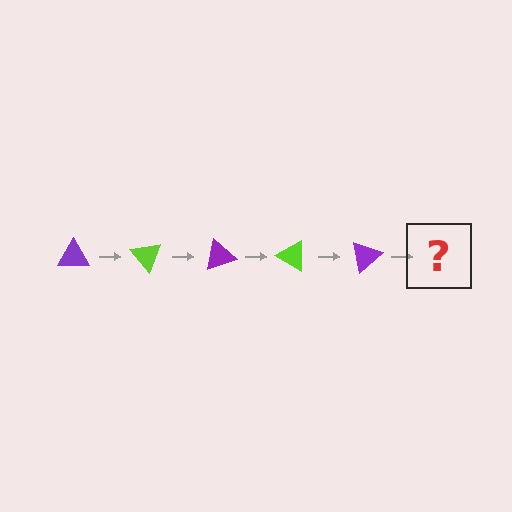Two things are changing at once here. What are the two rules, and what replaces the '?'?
The two rules are that it rotates 50 degrees each step and the color cycles through purple and lime. The '?' should be a lime triangle, rotated 250 degrees from the start.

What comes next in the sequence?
The next element should be a lime triangle, rotated 250 degrees from the start.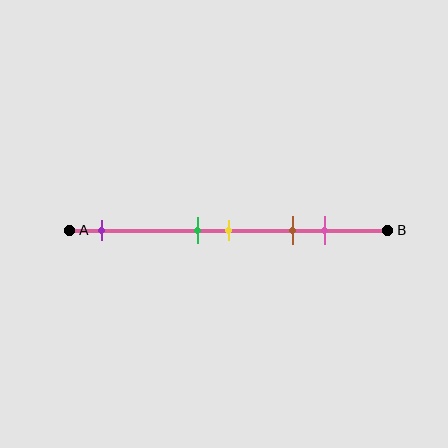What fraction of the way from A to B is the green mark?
The green mark is approximately 40% (0.4) of the way from A to B.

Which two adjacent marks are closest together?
The green and yellow marks are the closest adjacent pair.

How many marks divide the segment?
There are 5 marks dividing the segment.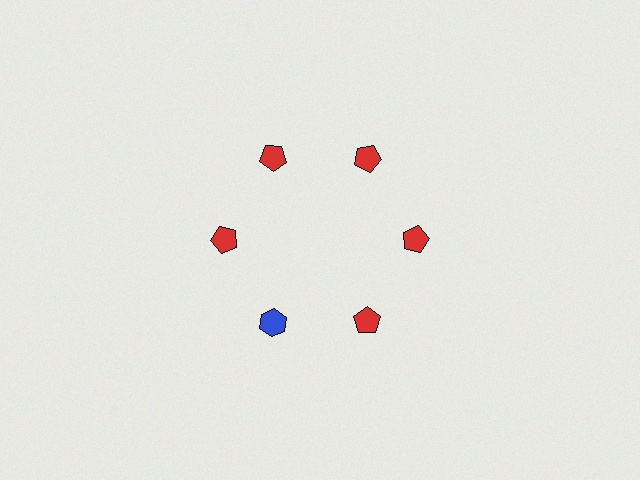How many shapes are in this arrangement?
There are 6 shapes arranged in a ring pattern.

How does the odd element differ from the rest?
It differs in both color (blue instead of red) and shape (hexagon instead of pentagon).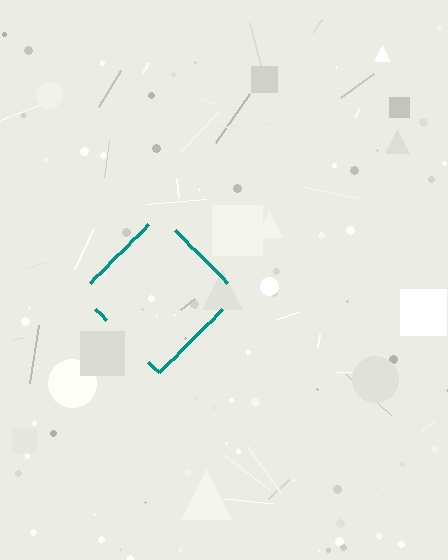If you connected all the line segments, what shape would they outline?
They would outline a diamond.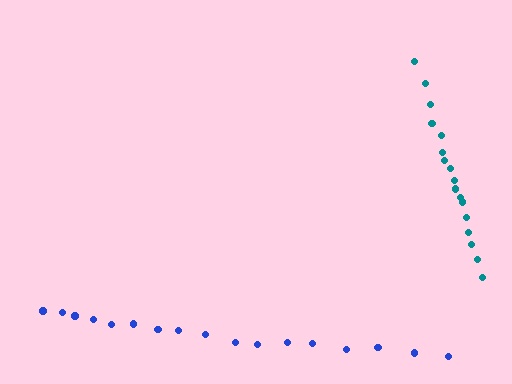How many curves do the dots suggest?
There are 2 distinct paths.